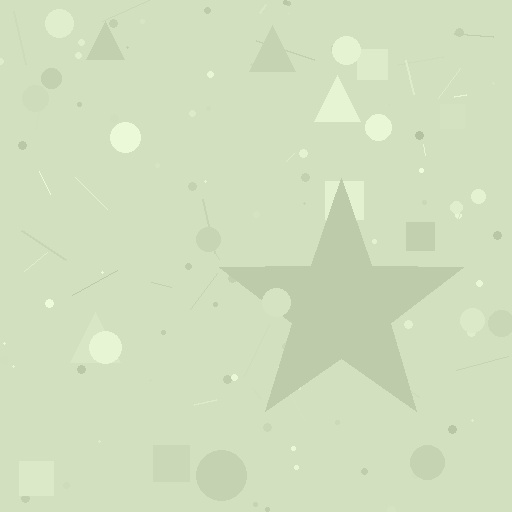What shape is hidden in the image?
A star is hidden in the image.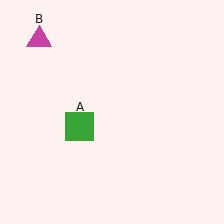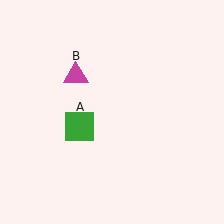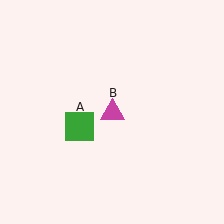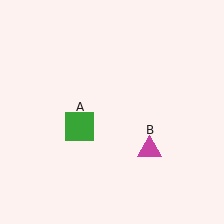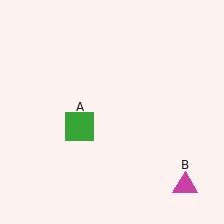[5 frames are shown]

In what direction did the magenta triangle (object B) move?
The magenta triangle (object B) moved down and to the right.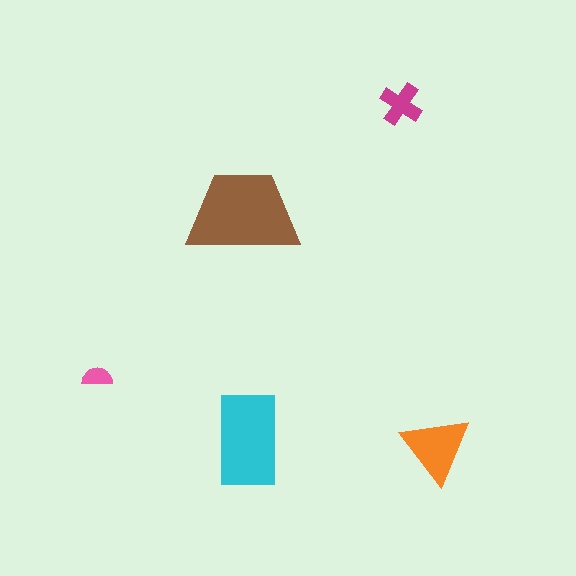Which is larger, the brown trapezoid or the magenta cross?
The brown trapezoid.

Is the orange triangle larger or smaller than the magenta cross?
Larger.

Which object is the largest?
The brown trapezoid.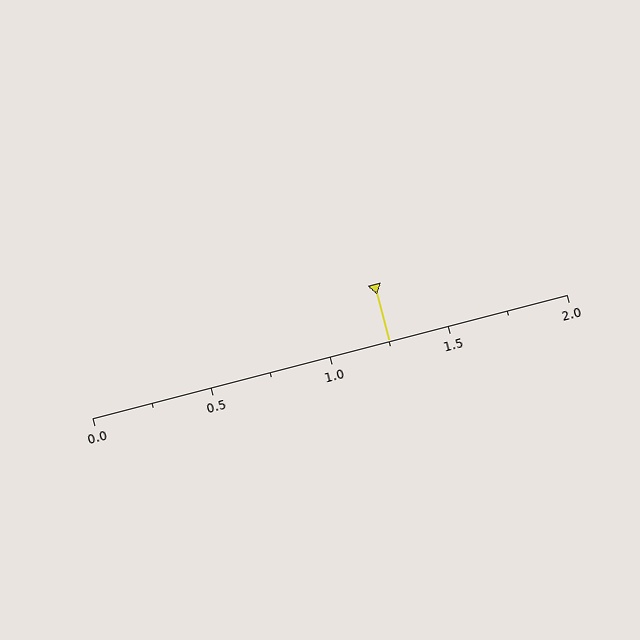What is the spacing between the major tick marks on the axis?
The major ticks are spaced 0.5 apart.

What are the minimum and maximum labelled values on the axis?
The axis runs from 0.0 to 2.0.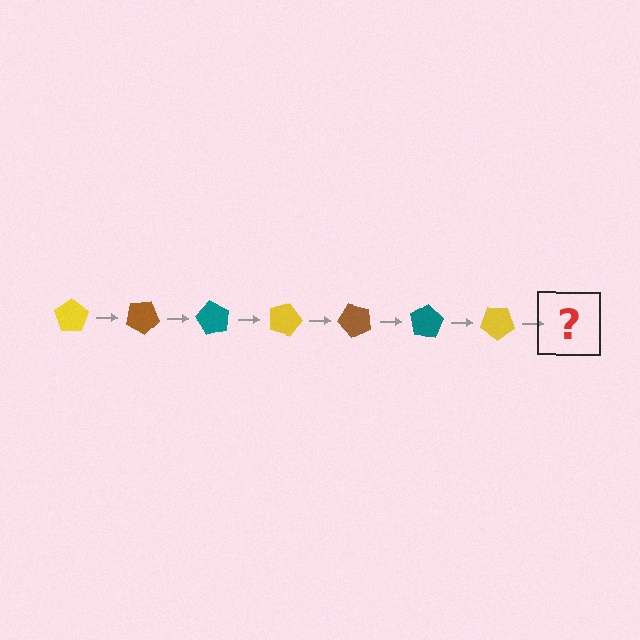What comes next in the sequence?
The next element should be a brown pentagon, rotated 210 degrees from the start.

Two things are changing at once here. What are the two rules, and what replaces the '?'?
The two rules are that it rotates 30 degrees each step and the color cycles through yellow, brown, and teal. The '?' should be a brown pentagon, rotated 210 degrees from the start.